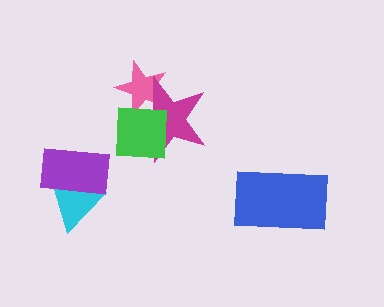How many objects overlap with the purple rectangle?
1 object overlaps with the purple rectangle.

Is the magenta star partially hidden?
Yes, it is partially covered by another shape.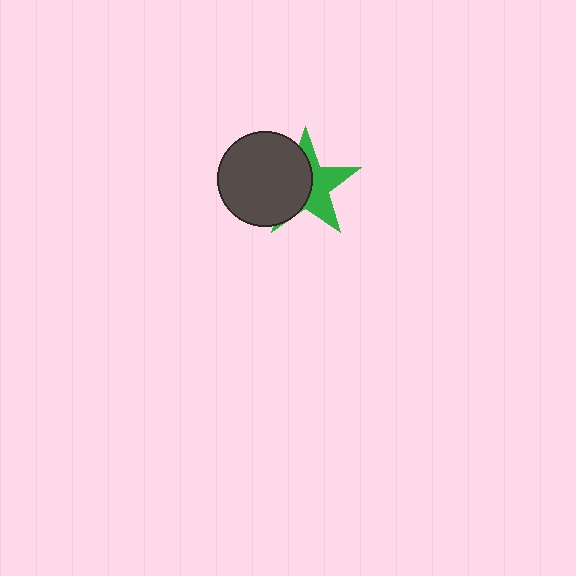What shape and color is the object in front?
The object in front is a dark gray circle.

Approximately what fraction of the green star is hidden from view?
Roughly 52% of the green star is hidden behind the dark gray circle.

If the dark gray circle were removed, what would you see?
You would see the complete green star.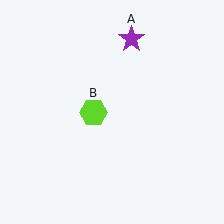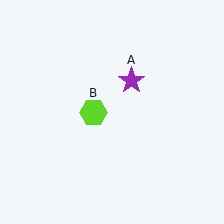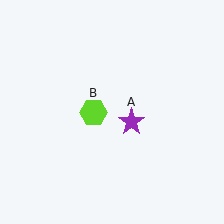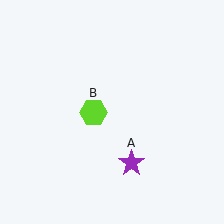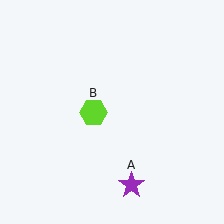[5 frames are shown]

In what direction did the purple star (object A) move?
The purple star (object A) moved down.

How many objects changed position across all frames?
1 object changed position: purple star (object A).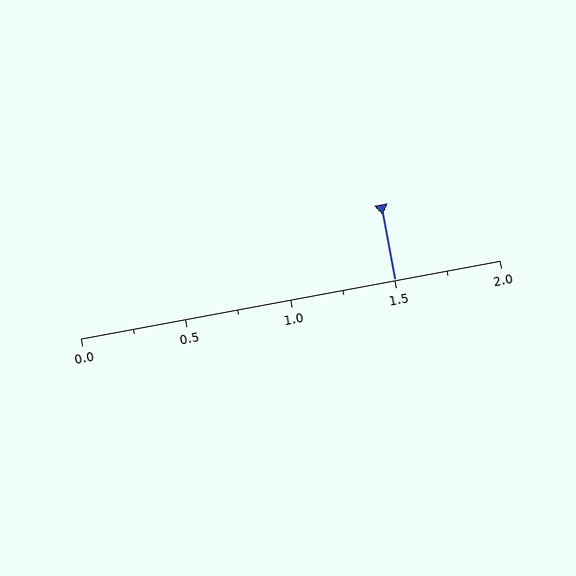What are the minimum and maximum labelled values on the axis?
The axis runs from 0.0 to 2.0.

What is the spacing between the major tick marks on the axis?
The major ticks are spaced 0.5 apart.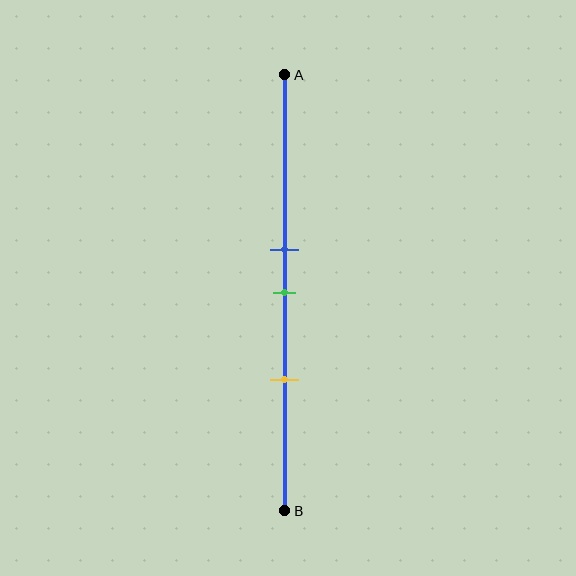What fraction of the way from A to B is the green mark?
The green mark is approximately 50% (0.5) of the way from A to B.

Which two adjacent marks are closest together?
The blue and green marks are the closest adjacent pair.